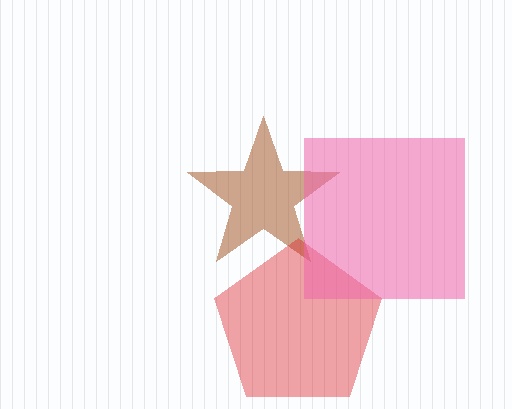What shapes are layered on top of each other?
The layered shapes are: a brown star, a red pentagon, a pink square.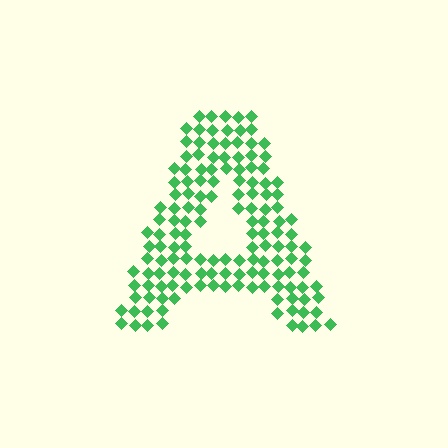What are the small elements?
The small elements are diamonds.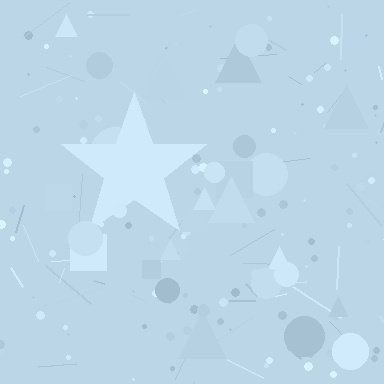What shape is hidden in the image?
A star is hidden in the image.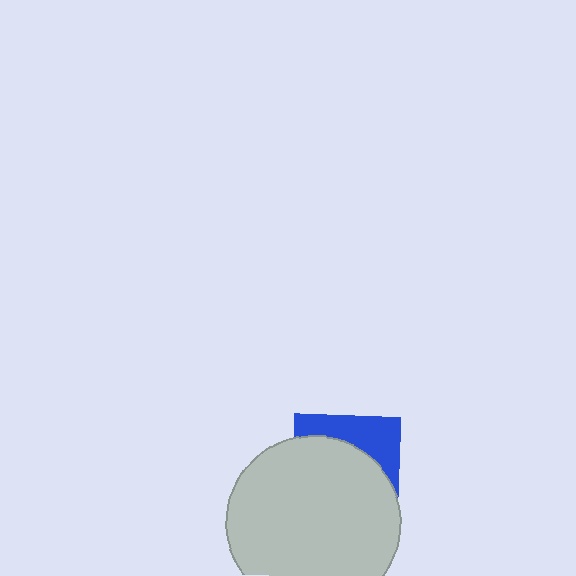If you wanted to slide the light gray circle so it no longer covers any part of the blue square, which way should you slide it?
Slide it down — that is the most direct way to separate the two shapes.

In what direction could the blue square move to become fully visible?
The blue square could move up. That would shift it out from behind the light gray circle entirely.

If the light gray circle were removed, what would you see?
You would see the complete blue square.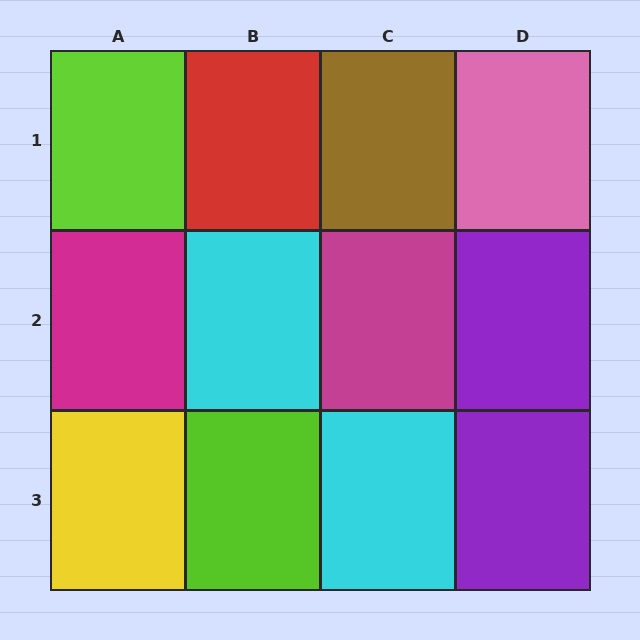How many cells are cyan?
2 cells are cyan.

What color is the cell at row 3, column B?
Lime.